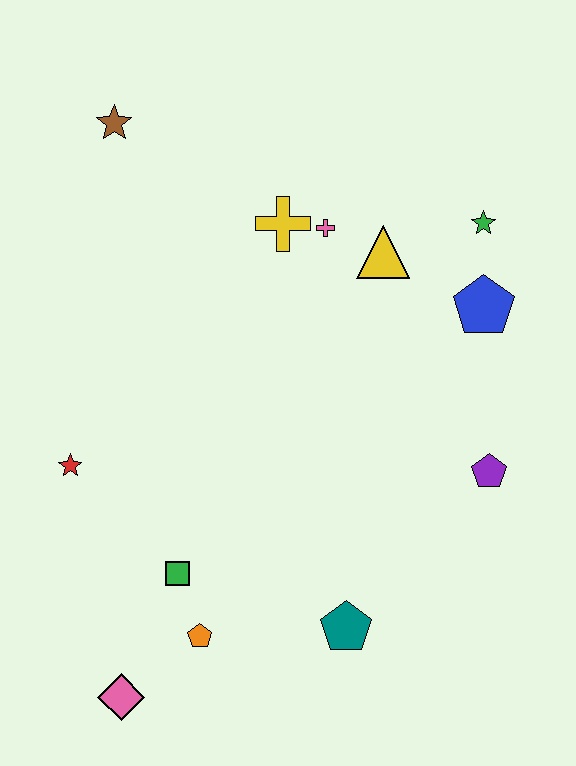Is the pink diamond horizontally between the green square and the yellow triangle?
No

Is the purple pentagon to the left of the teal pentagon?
No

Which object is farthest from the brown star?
The pink diamond is farthest from the brown star.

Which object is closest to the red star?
The green square is closest to the red star.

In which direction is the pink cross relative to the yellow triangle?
The pink cross is to the left of the yellow triangle.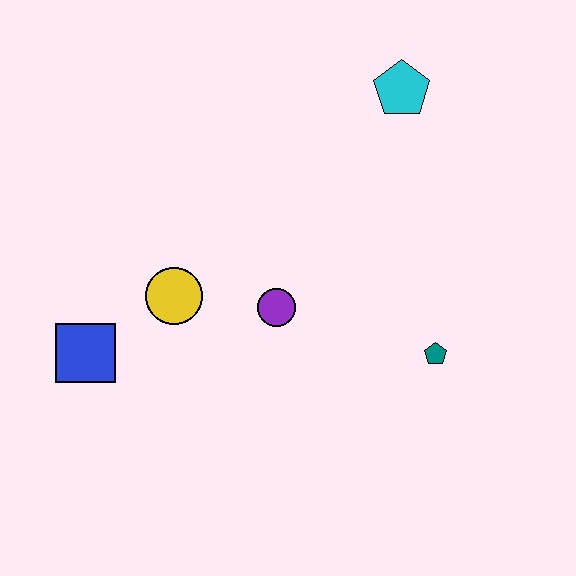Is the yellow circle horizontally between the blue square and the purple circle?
Yes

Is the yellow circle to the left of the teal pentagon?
Yes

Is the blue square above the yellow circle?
No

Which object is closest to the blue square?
The yellow circle is closest to the blue square.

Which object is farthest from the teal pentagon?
The blue square is farthest from the teal pentagon.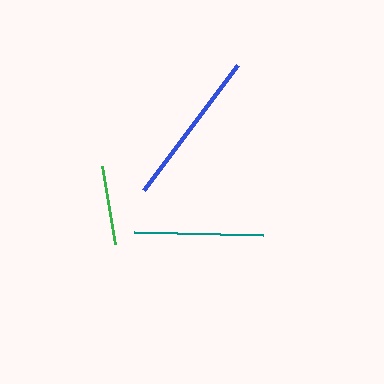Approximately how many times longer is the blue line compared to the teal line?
The blue line is approximately 1.2 times the length of the teal line.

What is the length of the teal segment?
The teal segment is approximately 128 pixels long.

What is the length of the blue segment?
The blue segment is approximately 156 pixels long.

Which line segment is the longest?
The blue line is the longest at approximately 156 pixels.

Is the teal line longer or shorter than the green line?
The teal line is longer than the green line.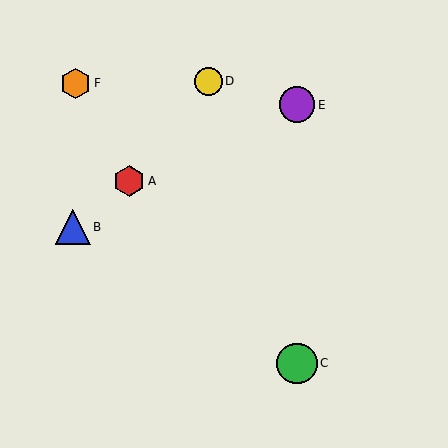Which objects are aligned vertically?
Objects C, E are aligned vertically.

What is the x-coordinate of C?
Object C is at x≈297.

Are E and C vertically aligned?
Yes, both are at x≈297.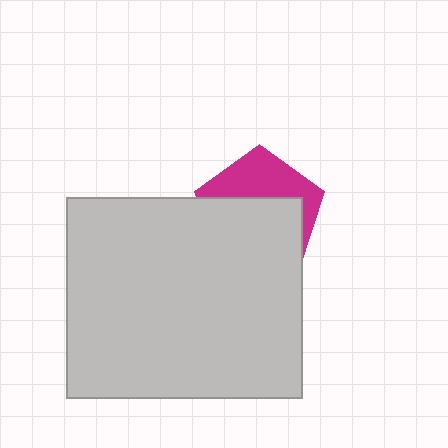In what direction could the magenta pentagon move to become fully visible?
The magenta pentagon could move up. That would shift it out from behind the light gray rectangle entirely.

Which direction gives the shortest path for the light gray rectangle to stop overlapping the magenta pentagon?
Moving down gives the shortest separation.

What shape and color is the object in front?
The object in front is a light gray rectangle.